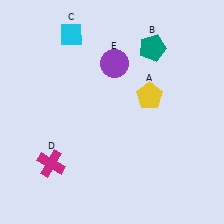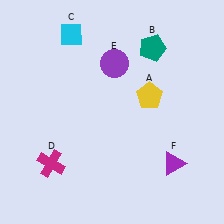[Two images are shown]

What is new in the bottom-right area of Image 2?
A purple triangle (F) was added in the bottom-right area of Image 2.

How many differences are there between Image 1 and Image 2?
There is 1 difference between the two images.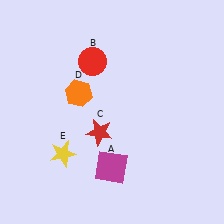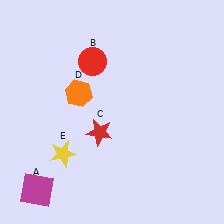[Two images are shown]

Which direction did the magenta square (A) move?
The magenta square (A) moved left.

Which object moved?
The magenta square (A) moved left.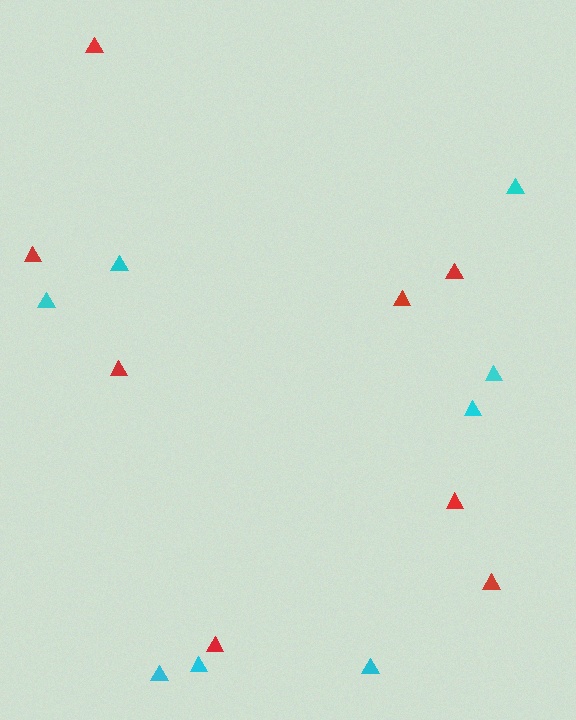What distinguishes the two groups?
There are 2 groups: one group of red triangles (8) and one group of cyan triangles (8).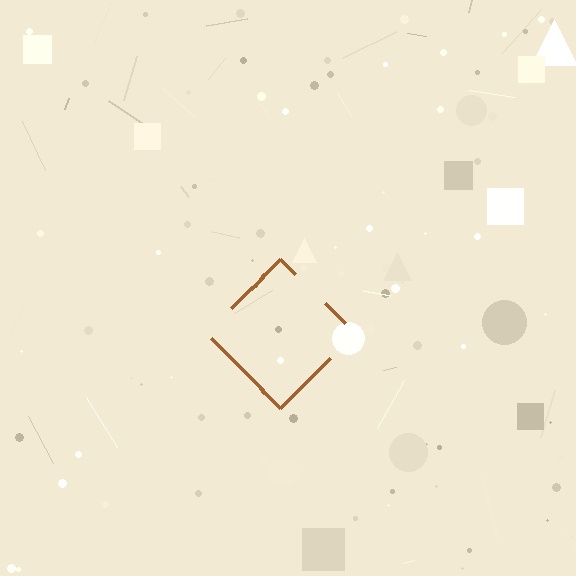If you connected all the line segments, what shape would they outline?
They would outline a diamond.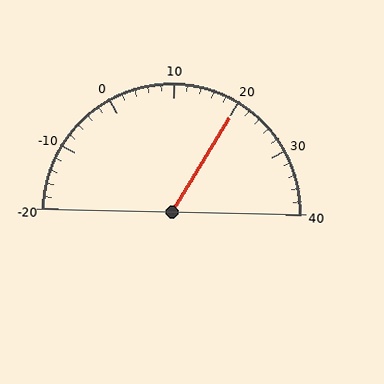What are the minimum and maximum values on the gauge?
The gauge ranges from -20 to 40.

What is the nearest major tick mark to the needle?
The nearest major tick mark is 20.